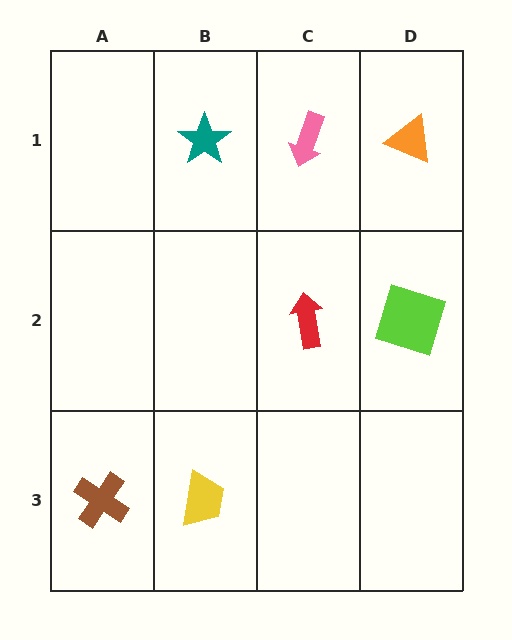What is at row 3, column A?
A brown cross.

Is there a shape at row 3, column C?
No, that cell is empty.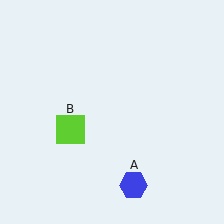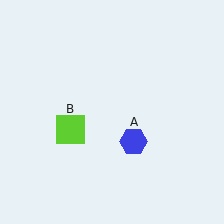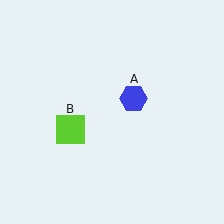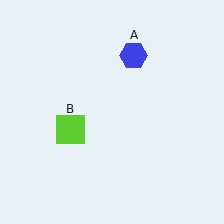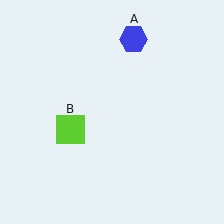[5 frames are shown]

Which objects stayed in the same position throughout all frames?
Lime square (object B) remained stationary.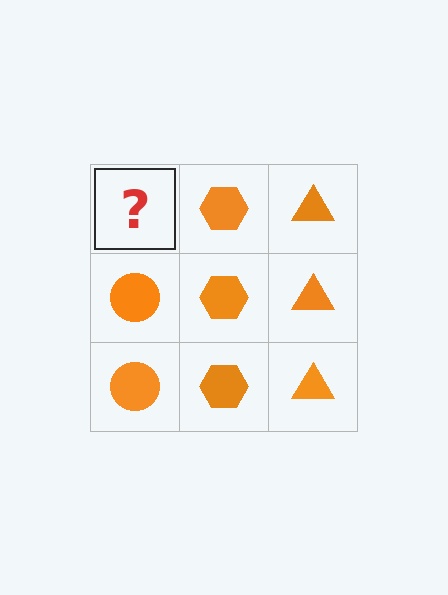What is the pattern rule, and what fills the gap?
The rule is that each column has a consistent shape. The gap should be filled with an orange circle.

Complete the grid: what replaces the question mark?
The question mark should be replaced with an orange circle.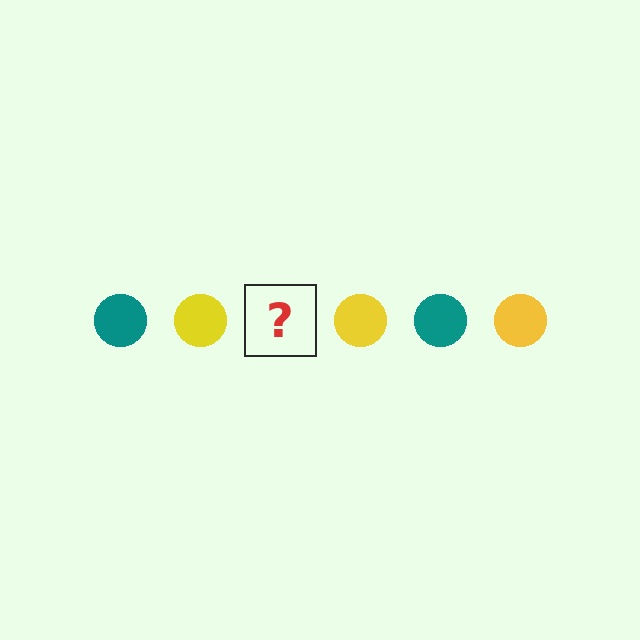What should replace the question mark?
The question mark should be replaced with a teal circle.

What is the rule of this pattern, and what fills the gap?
The rule is that the pattern cycles through teal, yellow circles. The gap should be filled with a teal circle.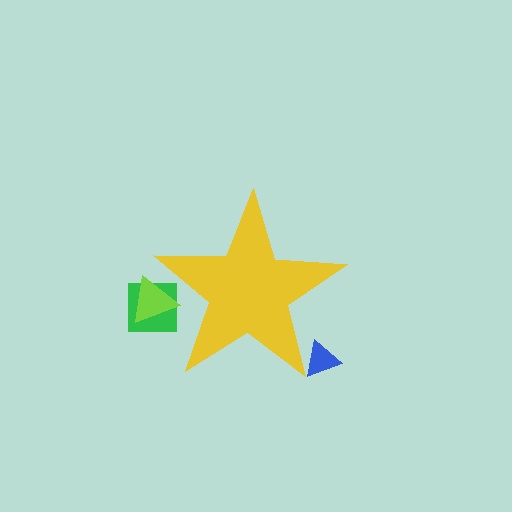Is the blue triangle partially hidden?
Yes, the blue triangle is partially hidden behind the yellow star.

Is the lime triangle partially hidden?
Yes, the lime triangle is partially hidden behind the yellow star.